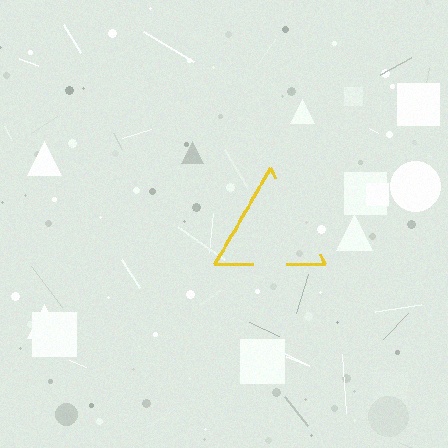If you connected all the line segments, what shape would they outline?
They would outline a triangle.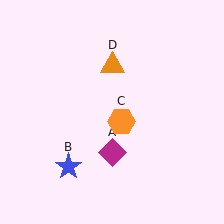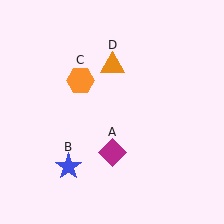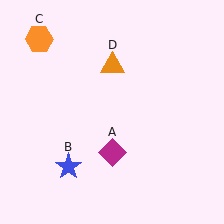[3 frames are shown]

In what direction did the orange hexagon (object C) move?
The orange hexagon (object C) moved up and to the left.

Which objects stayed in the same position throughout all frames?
Magenta diamond (object A) and blue star (object B) and orange triangle (object D) remained stationary.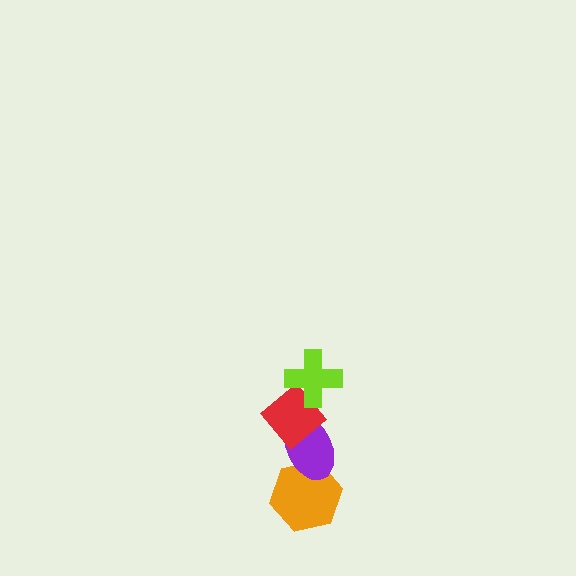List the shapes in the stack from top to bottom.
From top to bottom: the lime cross, the red diamond, the purple ellipse, the orange hexagon.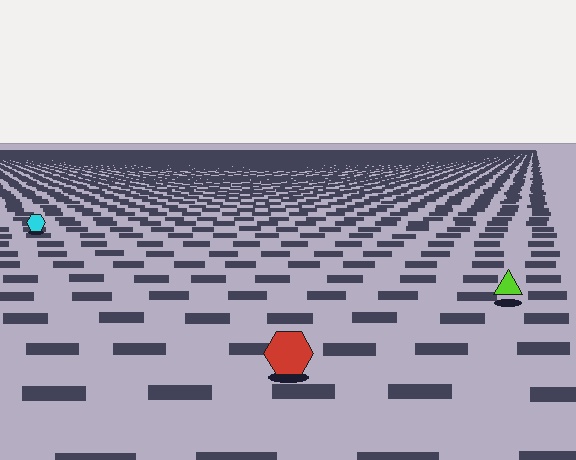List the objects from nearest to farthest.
From nearest to farthest: the red hexagon, the lime triangle, the cyan hexagon.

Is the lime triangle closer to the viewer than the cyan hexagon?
Yes. The lime triangle is closer — you can tell from the texture gradient: the ground texture is coarser near it.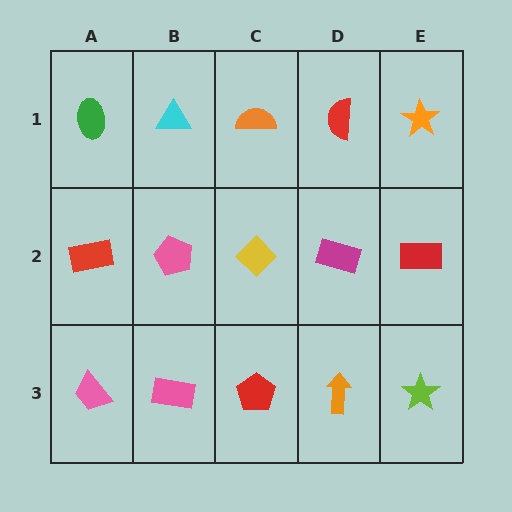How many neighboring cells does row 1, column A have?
2.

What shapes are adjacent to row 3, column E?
A red rectangle (row 2, column E), an orange arrow (row 3, column D).